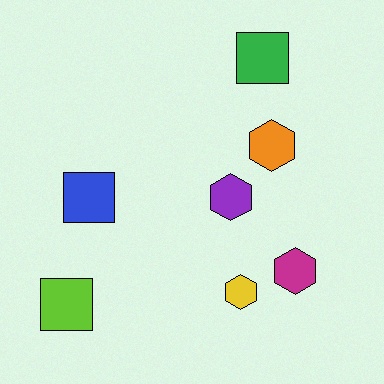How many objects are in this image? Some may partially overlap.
There are 7 objects.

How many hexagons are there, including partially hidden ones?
There are 4 hexagons.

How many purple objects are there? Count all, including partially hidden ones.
There is 1 purple object.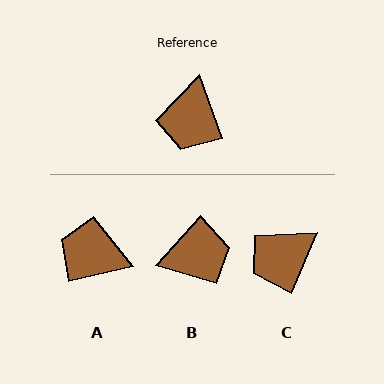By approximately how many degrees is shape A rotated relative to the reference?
Approximately 96 degrees clockwise.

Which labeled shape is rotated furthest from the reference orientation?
B, about 118 degrees away.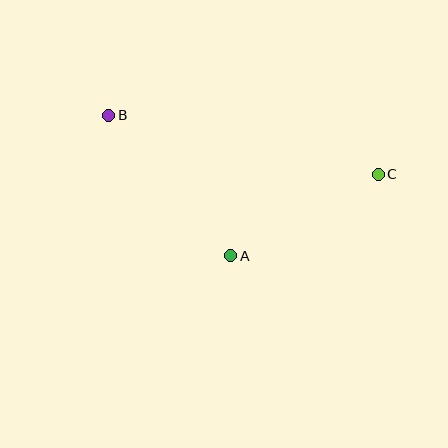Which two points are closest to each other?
Points A and C are closest to each other.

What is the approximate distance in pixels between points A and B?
The distance between A and B is approximately 186 pixels.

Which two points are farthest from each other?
Points B and C are farthest from each other.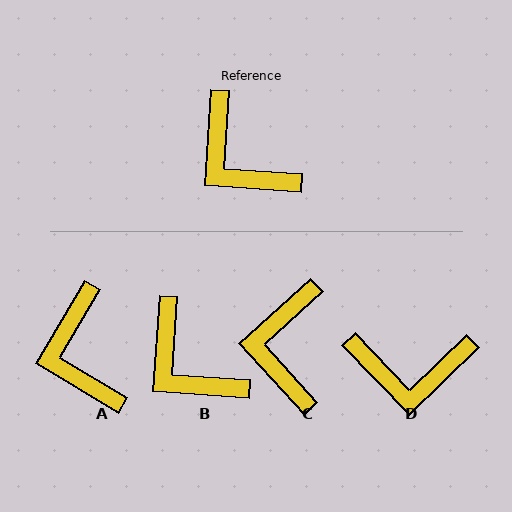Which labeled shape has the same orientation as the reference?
B.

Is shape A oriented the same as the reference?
No, it is off by about 27 degrees.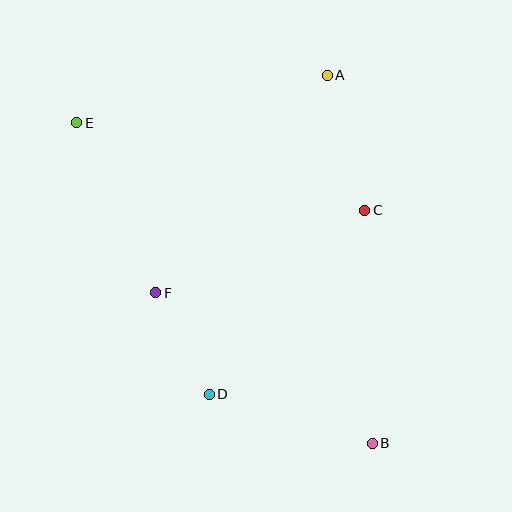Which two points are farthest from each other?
Points B and E are farthest from each other.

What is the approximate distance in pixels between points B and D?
The distance between B and D is approximately 170 pixels.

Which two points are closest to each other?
Points D and F are closest to each other.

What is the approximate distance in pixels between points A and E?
The distance between A and E is approximately 255 pixels.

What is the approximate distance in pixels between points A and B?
The distance between A and B is approximately 371 pixels.